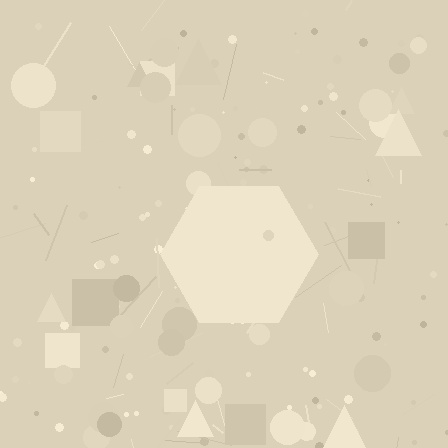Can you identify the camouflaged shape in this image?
The camouflaged shape is a hexagon.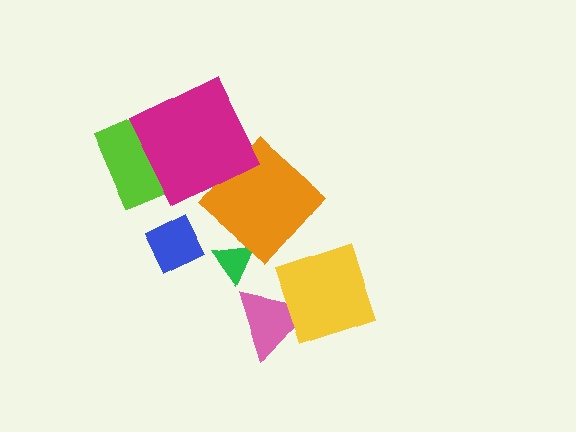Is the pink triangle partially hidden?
Yes, it is partially covered by another shape.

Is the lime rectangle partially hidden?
Yes, it is partially covered by another shape.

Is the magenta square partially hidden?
No, no other shape covers it.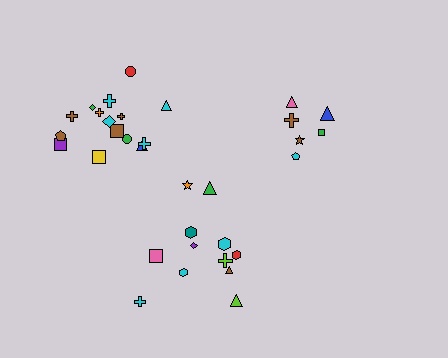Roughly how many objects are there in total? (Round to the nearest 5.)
Roughly 35 objects in total.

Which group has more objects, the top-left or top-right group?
The top-left group.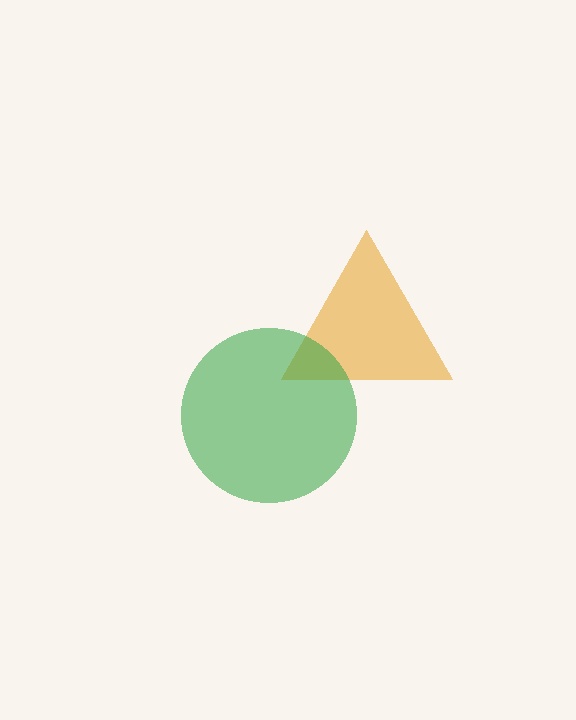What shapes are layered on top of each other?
The layered shapes are: an orange triangle, a green circle.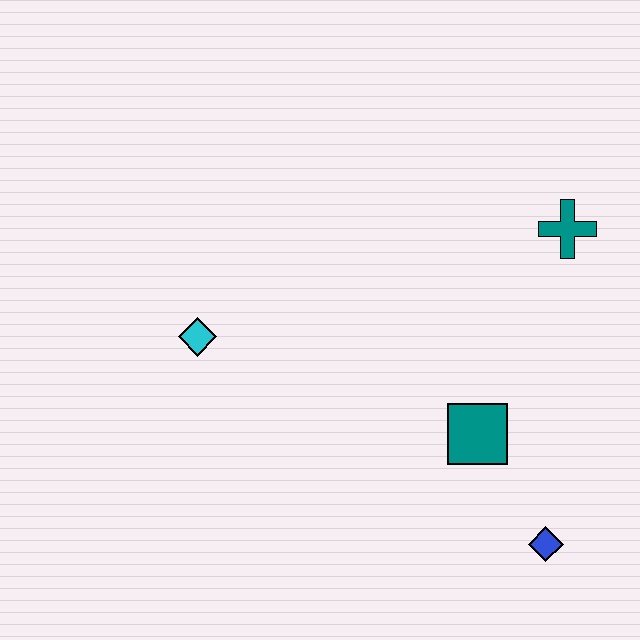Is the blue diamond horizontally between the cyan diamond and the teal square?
No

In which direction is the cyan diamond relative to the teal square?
The cyan diamond is to the left of the teal square.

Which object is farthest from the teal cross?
The cyan diamond is farthest from the teal cross.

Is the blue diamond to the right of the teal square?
Yes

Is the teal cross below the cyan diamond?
No